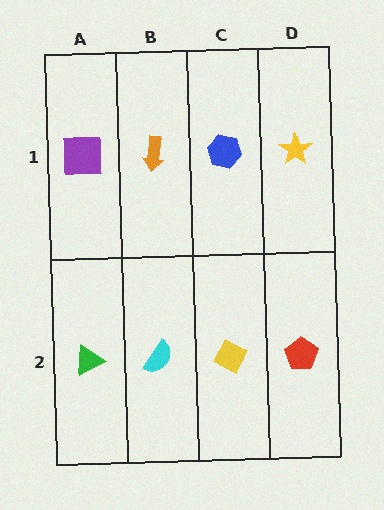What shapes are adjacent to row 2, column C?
A blue hexagon (row 1, column C), a cyan semicircle (row 2, column B), a red pentagon (row 2, column D).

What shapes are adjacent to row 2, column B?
An orange arrow (row 1, column B), a green triangle (row 2, column A), a yellow diamond (row 2, column C).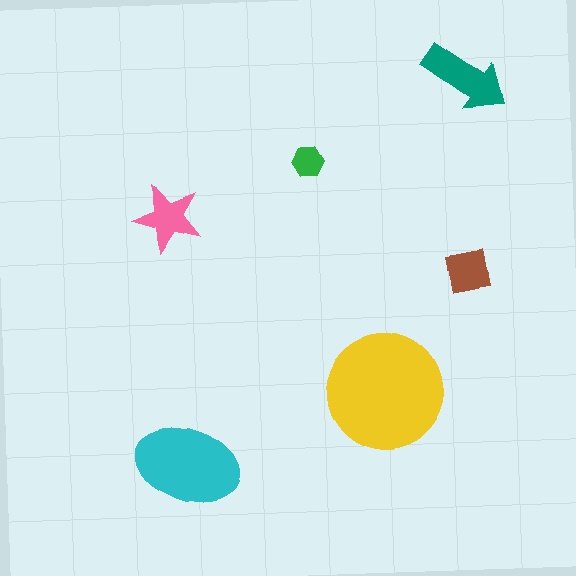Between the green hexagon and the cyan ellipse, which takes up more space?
The cyan ellipse.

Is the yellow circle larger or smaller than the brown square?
Larger.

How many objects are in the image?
There are 6 objects in the image.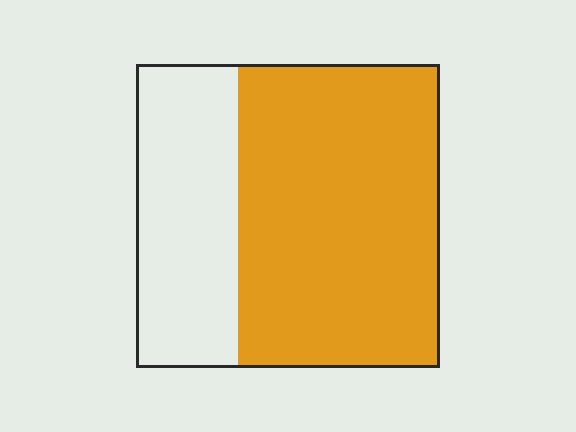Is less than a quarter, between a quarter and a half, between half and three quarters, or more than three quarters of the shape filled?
Between half and three quarters.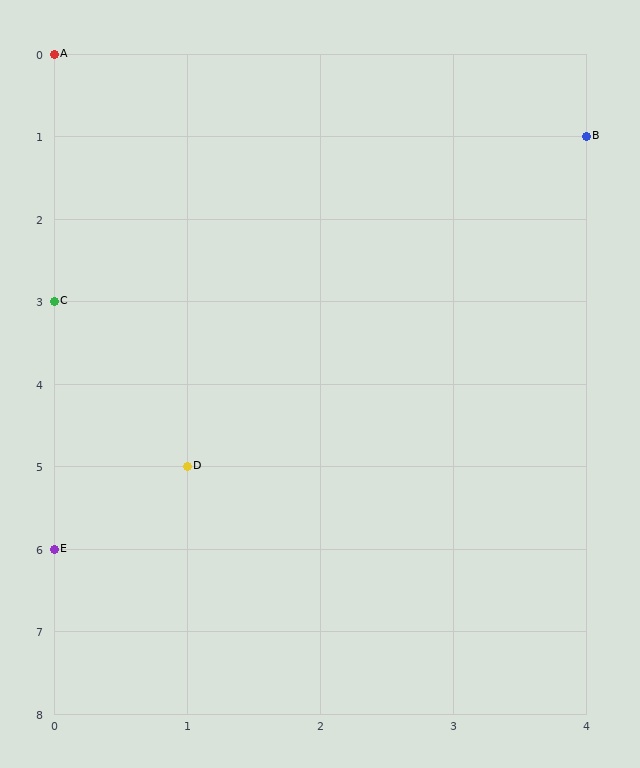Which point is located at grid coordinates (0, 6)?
Point E is at (0, 6).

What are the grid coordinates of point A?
Point A is at grid coordinates (0, 0).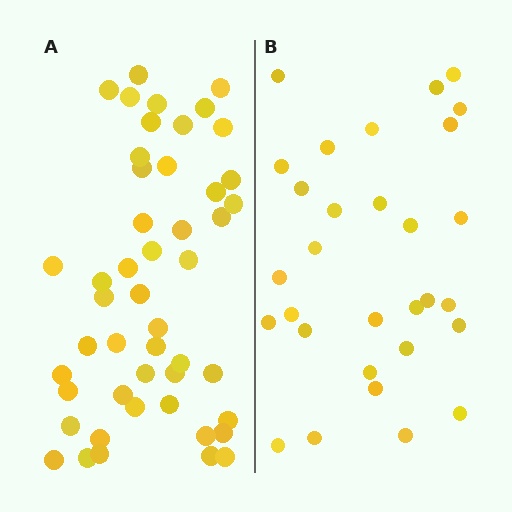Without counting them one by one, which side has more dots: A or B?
Region A (the left region) has more dots.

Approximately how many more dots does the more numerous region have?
Region A has approximately 20 more dots than region B.